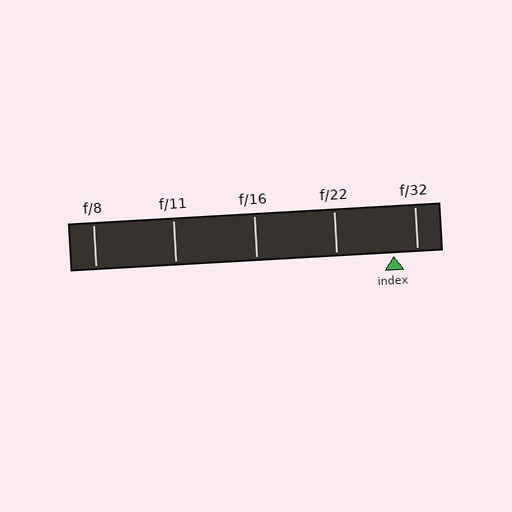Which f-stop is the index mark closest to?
The index mark is closest to f/32.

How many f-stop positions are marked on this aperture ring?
There are 5 f-stop positions marked.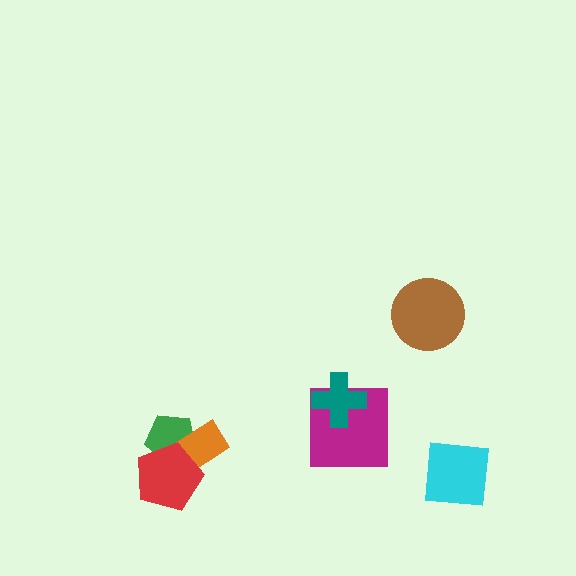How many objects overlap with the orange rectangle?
2 objects overlap with the orange rectangle.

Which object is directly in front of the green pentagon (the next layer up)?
The orange rectangle is directly in front of the green pentagon.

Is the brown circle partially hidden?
No, no other shape covers it.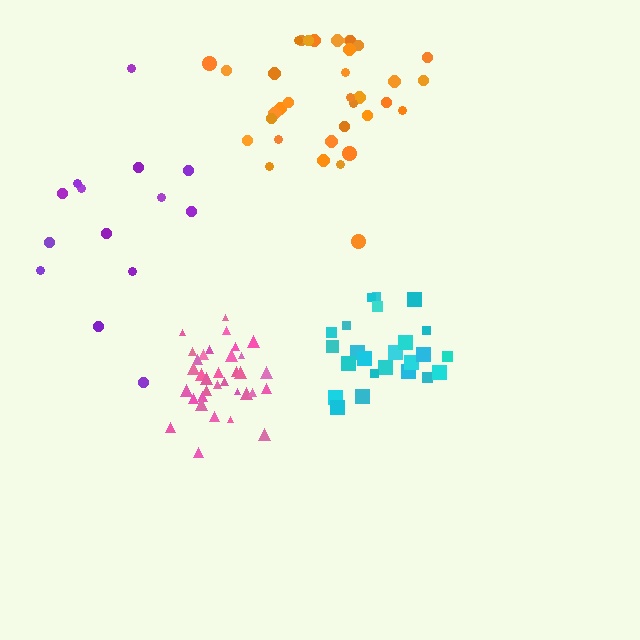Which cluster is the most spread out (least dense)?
Purple.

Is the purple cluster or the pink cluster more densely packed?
Pink.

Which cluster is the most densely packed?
Pink.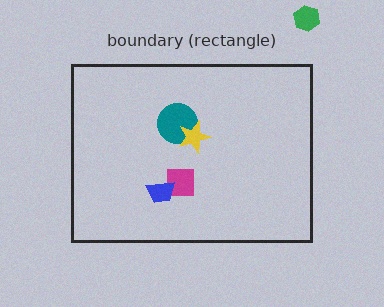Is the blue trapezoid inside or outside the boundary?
Inside.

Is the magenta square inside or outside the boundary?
Inside.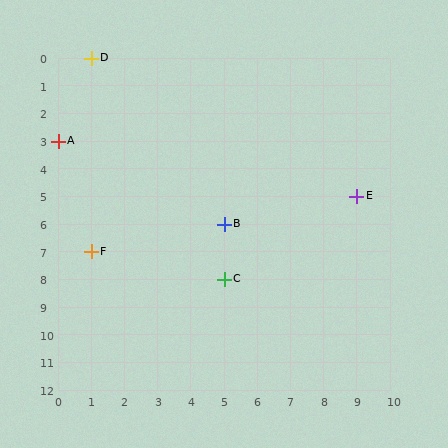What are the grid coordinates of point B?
Point B is at grid coordinates (5, 6).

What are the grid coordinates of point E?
Point E is at grid coordinates (9, 5).